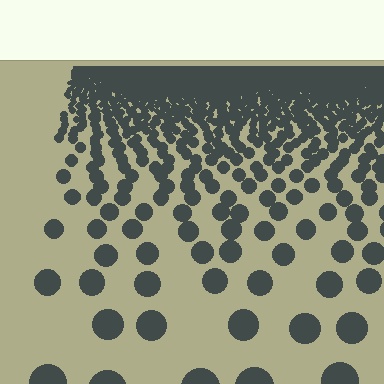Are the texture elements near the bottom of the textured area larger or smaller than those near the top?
Larger. Near the bottom, elements are closer to the viewer and appear at a bigger on-screen size.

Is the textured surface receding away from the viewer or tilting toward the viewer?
The surface is receding away from the viewer. Texture elements get smaller and denser toward the top.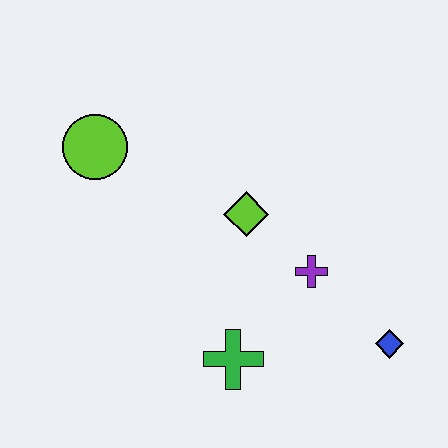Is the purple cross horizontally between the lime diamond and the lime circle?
No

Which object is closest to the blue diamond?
The purple cross is closest to the blue diamond.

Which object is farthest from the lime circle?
The blue diamond is farthest from the lime circle.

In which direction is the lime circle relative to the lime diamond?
The lime circle is to the left of the lime diamond.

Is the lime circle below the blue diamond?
No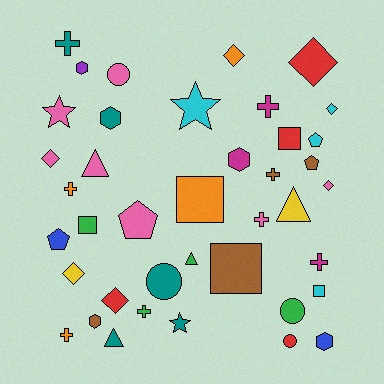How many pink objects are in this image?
There are 7 pink objects.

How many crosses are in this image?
There are 8 crosses.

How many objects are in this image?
There are 40 objects.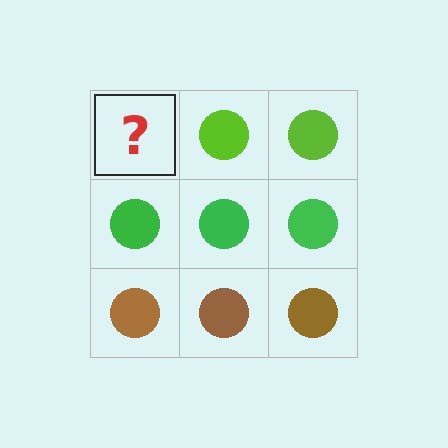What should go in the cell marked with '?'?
The missing cell should contain a lime circle.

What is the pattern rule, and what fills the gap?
The rule is that each row has a consistent color. The gap should be filled with a lime circle.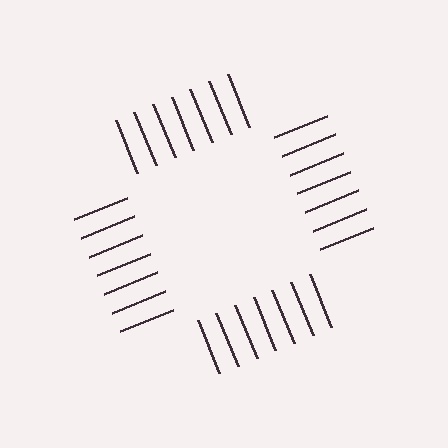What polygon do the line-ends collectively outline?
An illusory square — the line segments terminate on its edges but no continuous stroke is drawn.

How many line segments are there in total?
28 — 7 along each of the 4 edges.